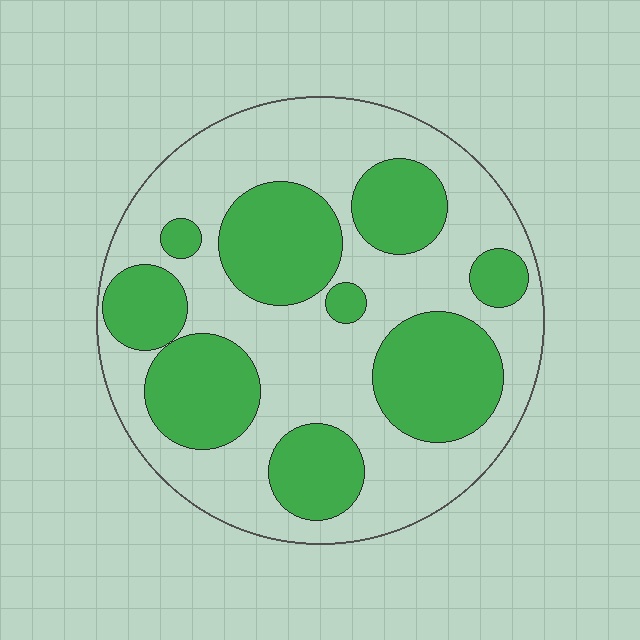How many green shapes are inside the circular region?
9.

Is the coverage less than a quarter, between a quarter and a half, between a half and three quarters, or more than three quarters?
Between a quarter and a half.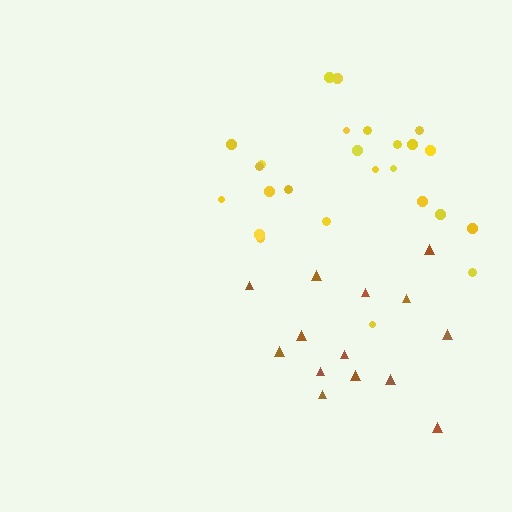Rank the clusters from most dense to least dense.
yellow, brown.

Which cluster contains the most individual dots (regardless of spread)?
Yellow (25).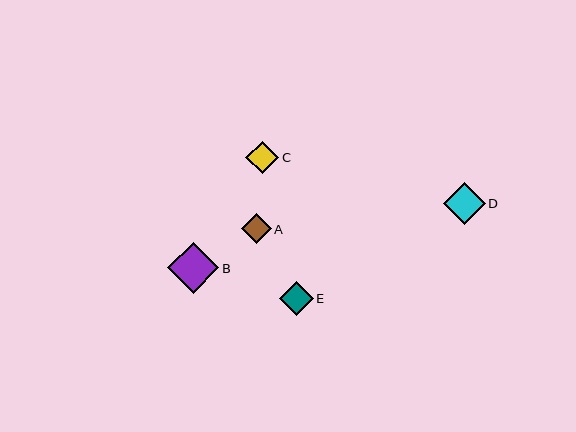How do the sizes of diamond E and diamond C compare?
Diamond E and diamond C are approximately the same size.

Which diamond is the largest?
Diamond B is the largest with a size of approximately 51 pixels.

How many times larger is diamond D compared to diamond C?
Diamond D is approximately 1.3 times the size of diamond C.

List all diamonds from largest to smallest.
From largest to smallest: B, D, E, C, A.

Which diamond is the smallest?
Diamond A is the smallest with a size of approximately 30 pixels.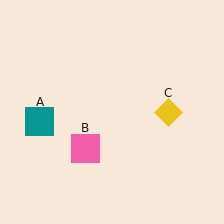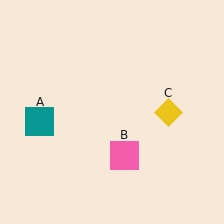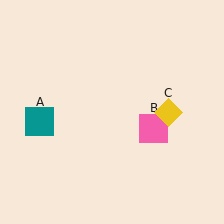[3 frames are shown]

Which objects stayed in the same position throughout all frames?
Teal square (object A) and yellow diamond (object C) remained stationary.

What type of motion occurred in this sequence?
The pink square (object B) rotated counterclockwise around the center of the scene.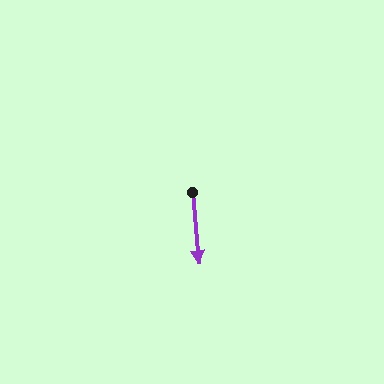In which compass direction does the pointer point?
South.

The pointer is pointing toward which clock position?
Roughly 6 o'clock.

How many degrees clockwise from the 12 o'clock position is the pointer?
Approximately 175 degrees.